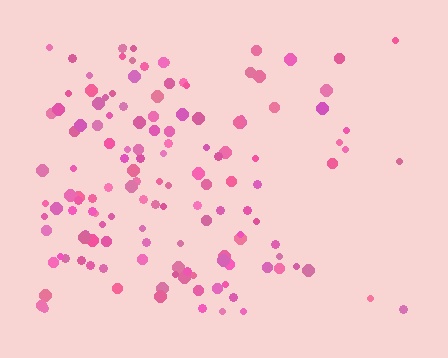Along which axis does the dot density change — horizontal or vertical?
Horizontal.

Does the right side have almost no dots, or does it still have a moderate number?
Still a moderate number, just noticeably fewer than the left.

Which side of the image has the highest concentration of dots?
The left.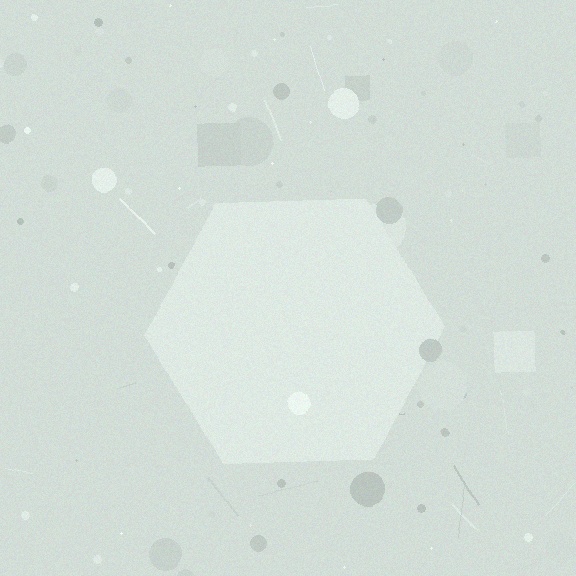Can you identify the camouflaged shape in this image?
The camouflaged shape is a hexagon.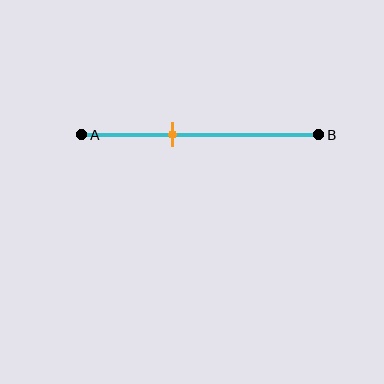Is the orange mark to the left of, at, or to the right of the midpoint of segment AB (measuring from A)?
The orange mark is to the left of the midpoint of segment AB.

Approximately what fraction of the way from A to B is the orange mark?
The orange mark is approximately 40% of the way from A to B.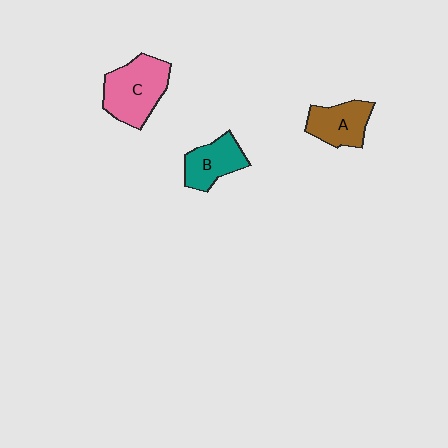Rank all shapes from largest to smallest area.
From largest to smallest: C (pink), A (brown), B (teal).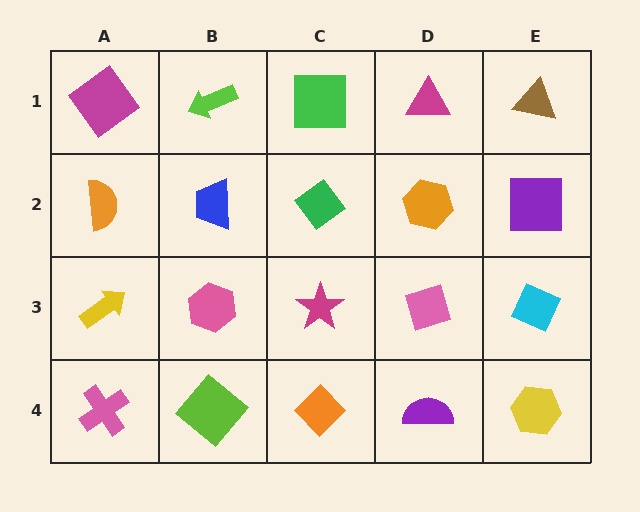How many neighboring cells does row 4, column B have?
3.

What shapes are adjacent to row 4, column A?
A yellow arrow (row 3, column A), a lime diamond (row 4, column B).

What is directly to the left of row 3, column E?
A pink diamond.